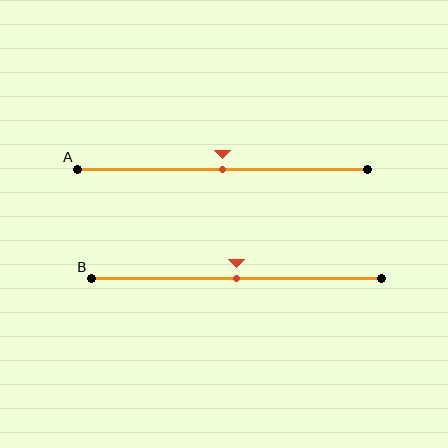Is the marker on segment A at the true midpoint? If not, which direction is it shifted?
Yes, the marker on segment A is at the true midpoint.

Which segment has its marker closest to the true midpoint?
Segment A has its marker closest to the true midpoint.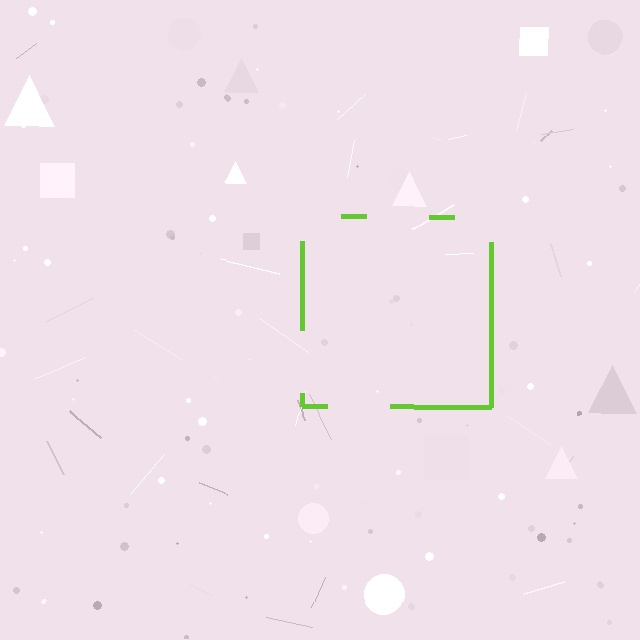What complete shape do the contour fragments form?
The contour fragments form a square.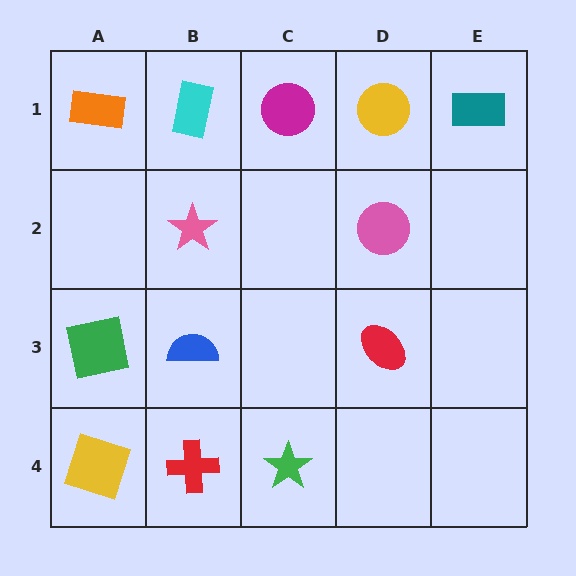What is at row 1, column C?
A magenta circle.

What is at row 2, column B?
A pink star.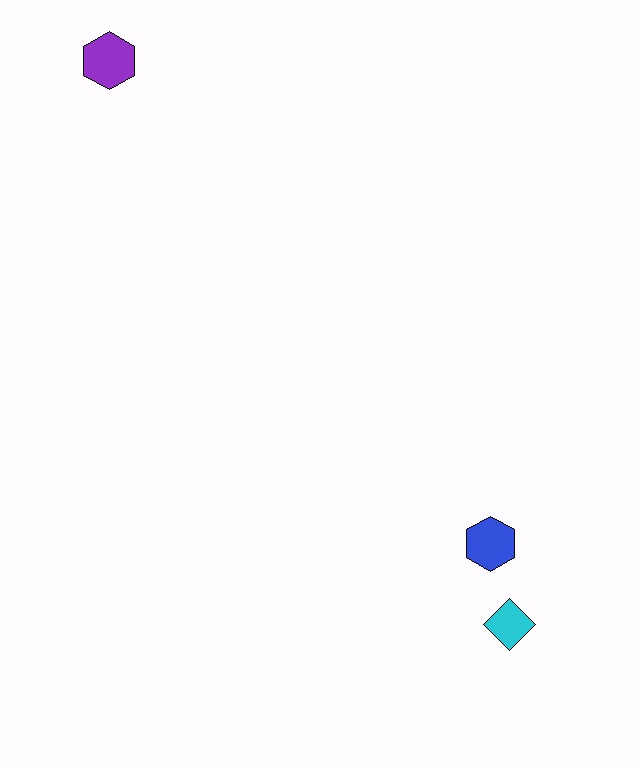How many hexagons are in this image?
There are 2 hexagons.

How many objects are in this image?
There are 3 objects.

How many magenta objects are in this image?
There are no magenta objects.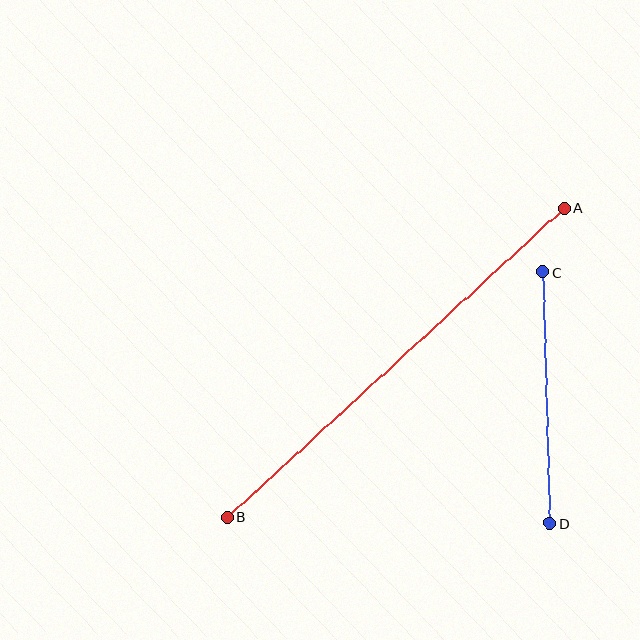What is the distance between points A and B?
The distance is approximately 457 pixels.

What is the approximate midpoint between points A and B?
The midpoint is at approximately (396, 363) pixels.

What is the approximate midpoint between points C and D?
The midpoint is at approximately (547, 398) pixels.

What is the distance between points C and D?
The distance is approximately 251 pixels.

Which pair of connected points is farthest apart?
Points A and B are farthest apart.